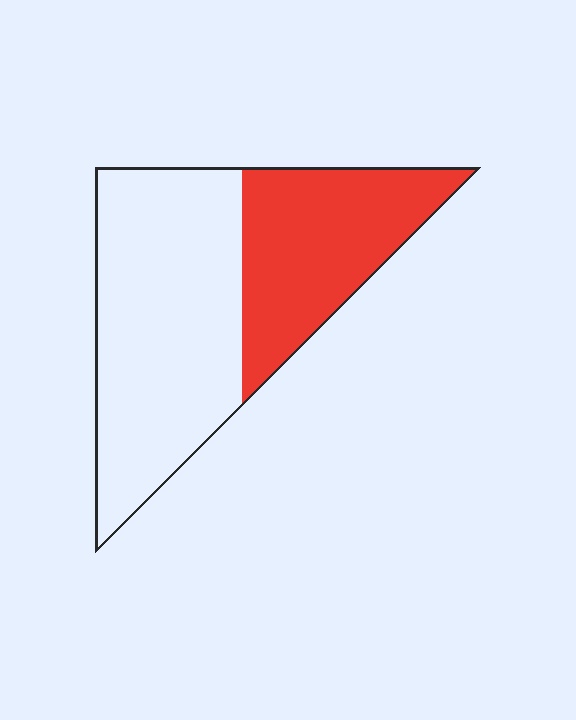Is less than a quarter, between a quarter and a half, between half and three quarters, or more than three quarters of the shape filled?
Between a quarter and a half.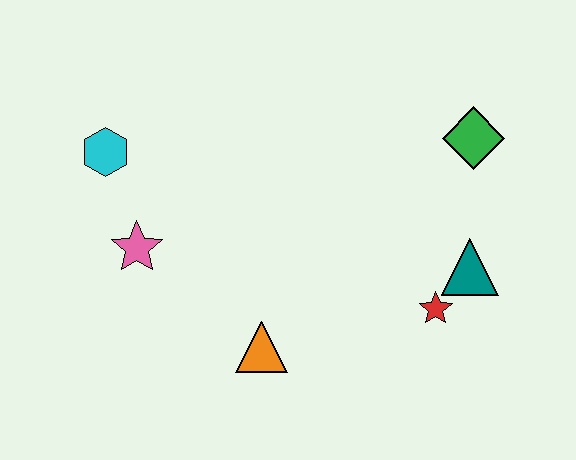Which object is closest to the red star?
The teal triangle is closest to the red star.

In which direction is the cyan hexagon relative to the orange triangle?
The cyan hexagon is above the orange triangle.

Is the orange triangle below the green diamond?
Yes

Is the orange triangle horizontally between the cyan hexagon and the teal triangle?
Yes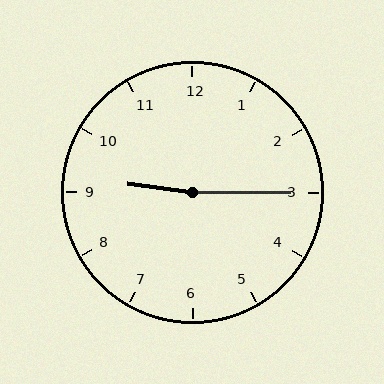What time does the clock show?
9:15.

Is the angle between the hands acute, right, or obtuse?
It is obtuse.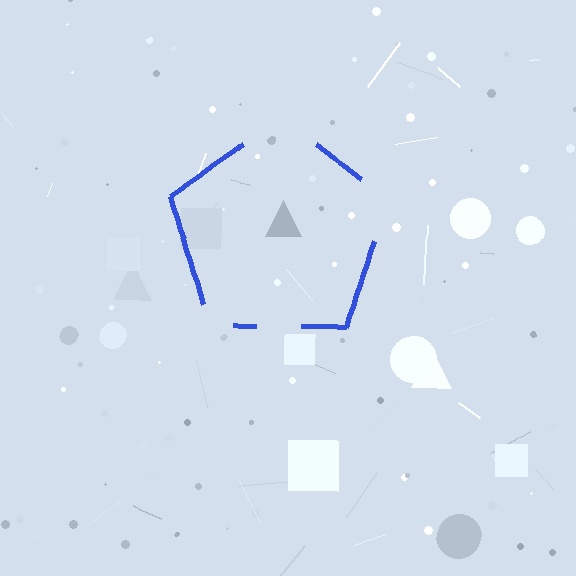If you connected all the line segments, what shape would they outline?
They would outline a pentagon.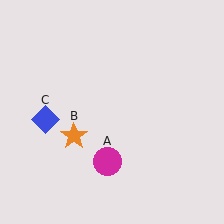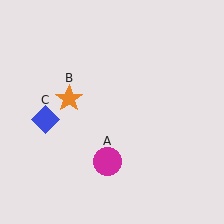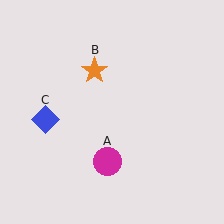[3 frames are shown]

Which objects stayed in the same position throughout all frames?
Magenta circle (object A) and blue diamond (object C) remained stationary.